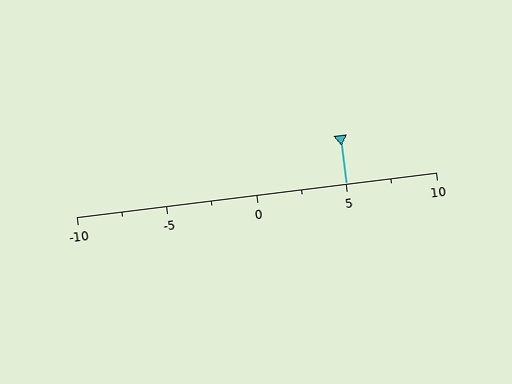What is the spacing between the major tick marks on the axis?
The major ticks are spaced 5 apart.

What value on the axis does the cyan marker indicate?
The marker indicates approximately 5.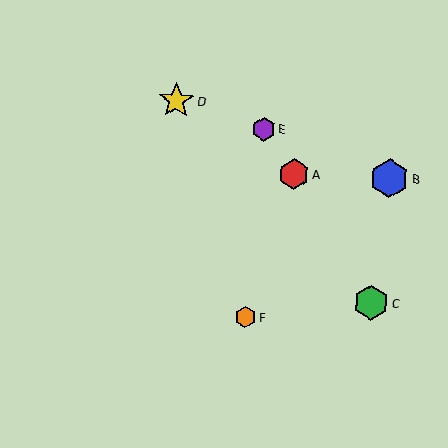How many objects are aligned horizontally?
2 objects (A, B) are aligned horizontally.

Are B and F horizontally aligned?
No, B is at y≈178 and F is at y≈317.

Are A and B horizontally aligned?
Yes, both are at y≈174.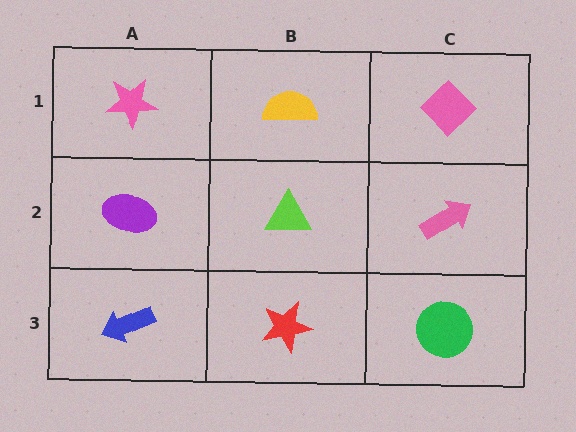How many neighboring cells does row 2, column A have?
3.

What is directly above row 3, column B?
A lime triangle.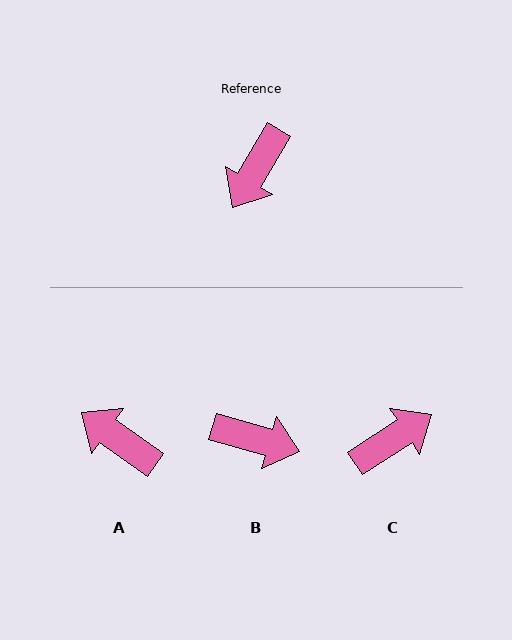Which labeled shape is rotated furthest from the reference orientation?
C, about 154 degrees away.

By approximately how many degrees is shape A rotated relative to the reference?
Approximately 94 degrees clockwise.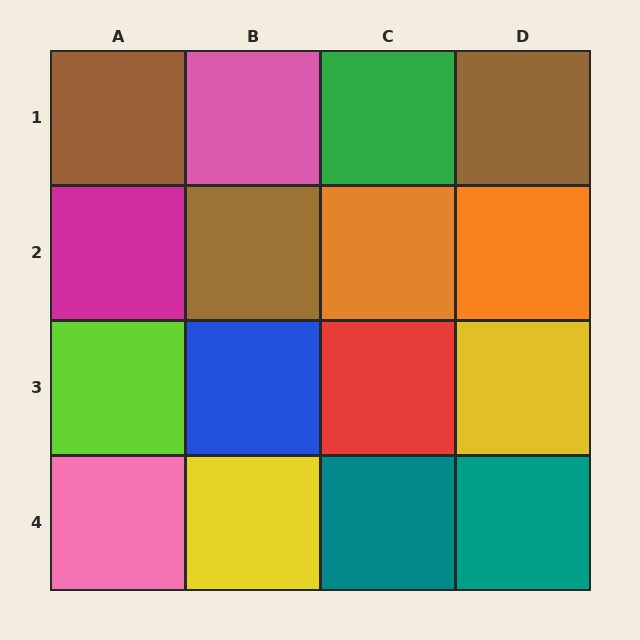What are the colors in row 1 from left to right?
Brown, pink, green, brown.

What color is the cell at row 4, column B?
Yellow.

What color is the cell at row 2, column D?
Orange.